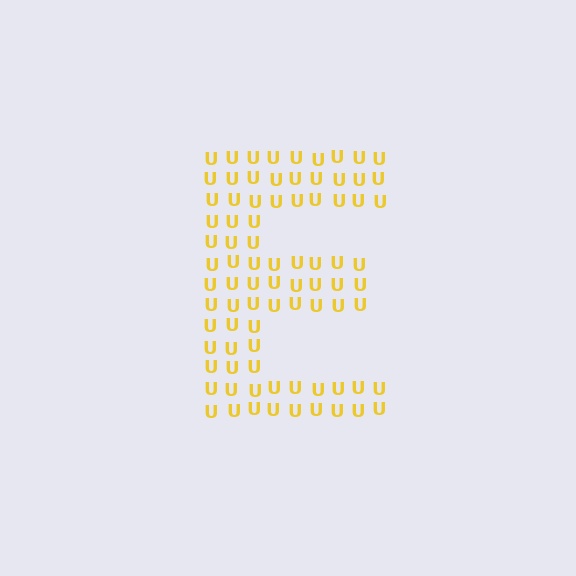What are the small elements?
The small elements are letter U's.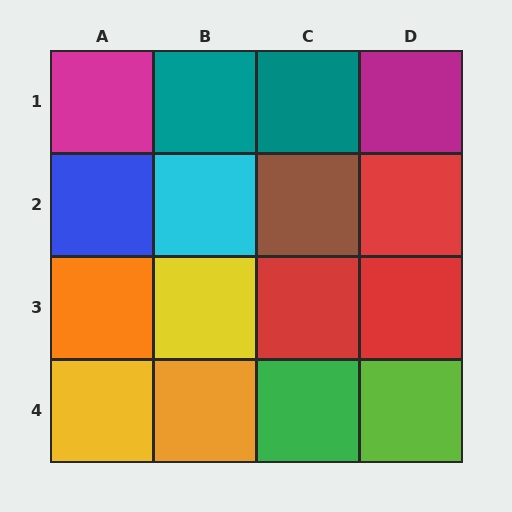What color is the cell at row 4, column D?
Lime.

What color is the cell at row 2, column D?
Red.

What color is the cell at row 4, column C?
Green.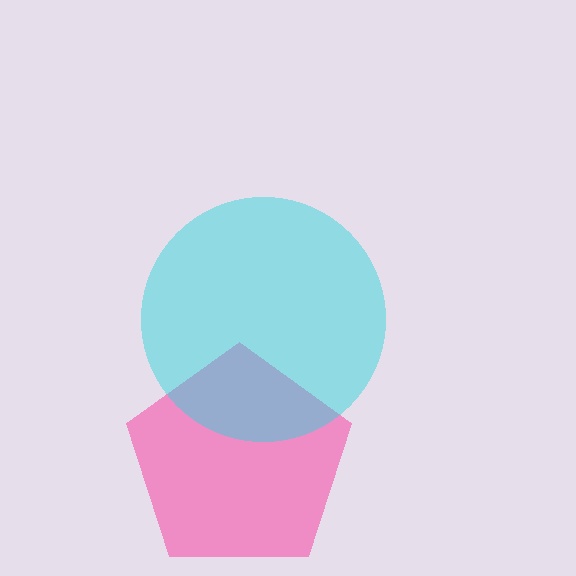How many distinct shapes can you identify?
There are 2 distinct shapes: a pink pentagon, a cyan circle.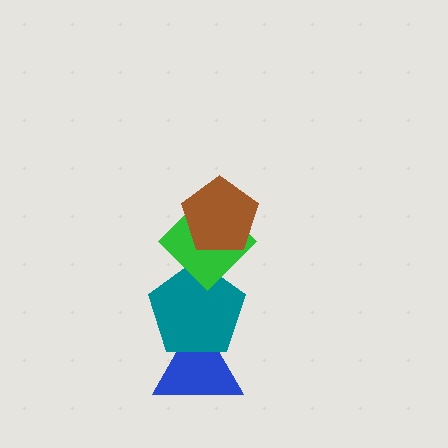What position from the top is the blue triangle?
The blue triangle is 4th from the top.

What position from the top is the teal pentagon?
The teal pentagon is 3rd from the top.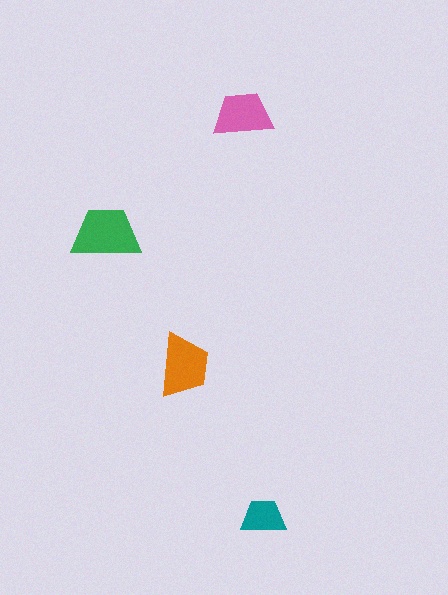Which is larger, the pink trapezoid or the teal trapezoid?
The pink one.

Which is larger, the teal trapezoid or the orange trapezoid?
The orange one.